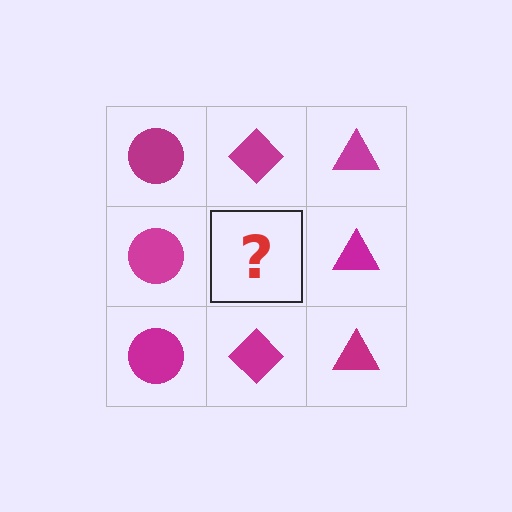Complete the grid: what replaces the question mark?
The question mark should be replaced with a magenta diamond.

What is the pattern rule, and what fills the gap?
The rule is that each column has a consistent shape. The gap should be filled with a magenta diamond.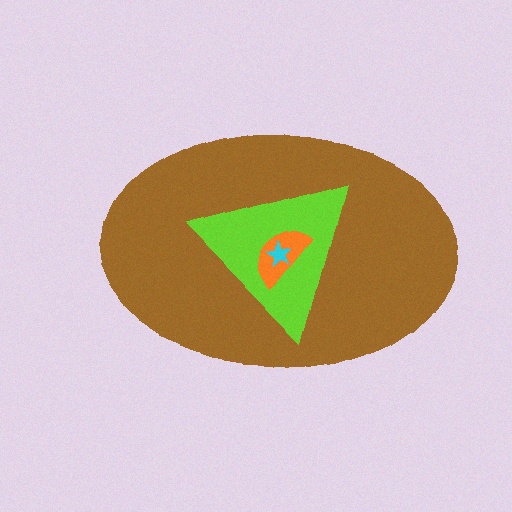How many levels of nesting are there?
4.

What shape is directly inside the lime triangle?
The orange semicircle.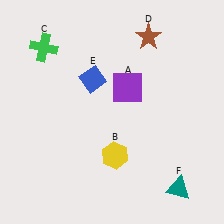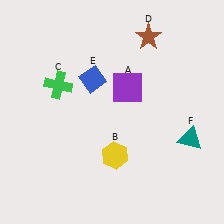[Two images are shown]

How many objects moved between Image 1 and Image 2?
2 objects moved between the two images.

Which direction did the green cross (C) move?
The green cross (C) moved down.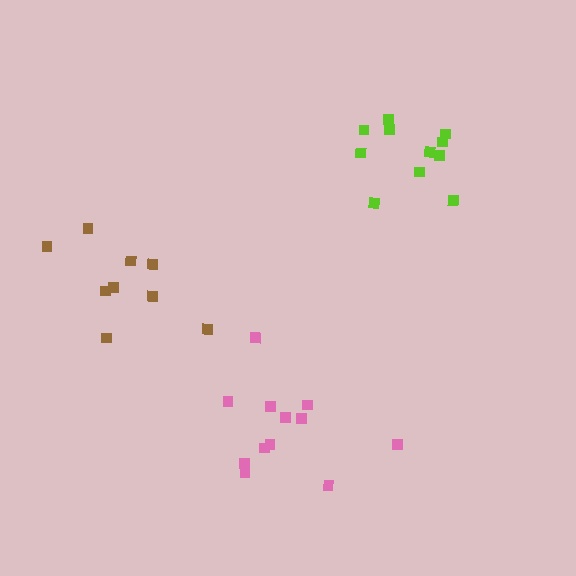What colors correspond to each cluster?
The clusters are colored: pink, lime, brown.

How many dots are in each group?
Group 1: 12 dots, Group 2: 11 dots, Group 3: 9 dots (32 total).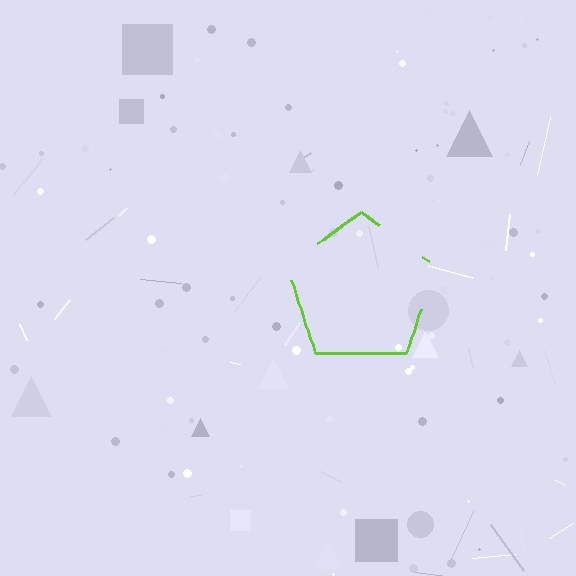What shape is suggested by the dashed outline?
The dashed outline suggests a pentagon.